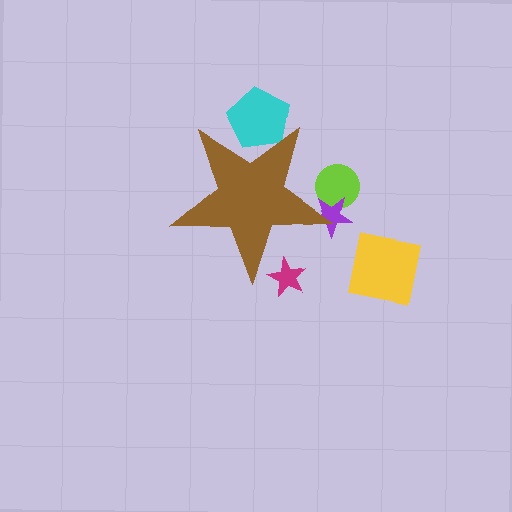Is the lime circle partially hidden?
Yes, the lime circle is partially hidden behind the brown star.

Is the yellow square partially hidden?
No, the yellow square is fully visible.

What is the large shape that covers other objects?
A brown star.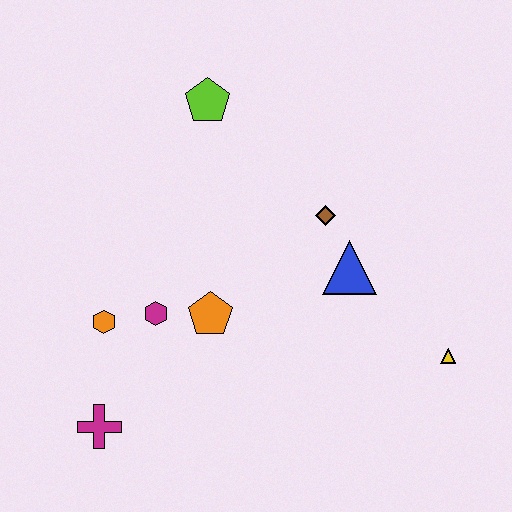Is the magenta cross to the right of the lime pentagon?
No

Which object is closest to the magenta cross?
The orange hexagon is closest to the magenta cross.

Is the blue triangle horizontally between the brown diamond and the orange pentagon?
No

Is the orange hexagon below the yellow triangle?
No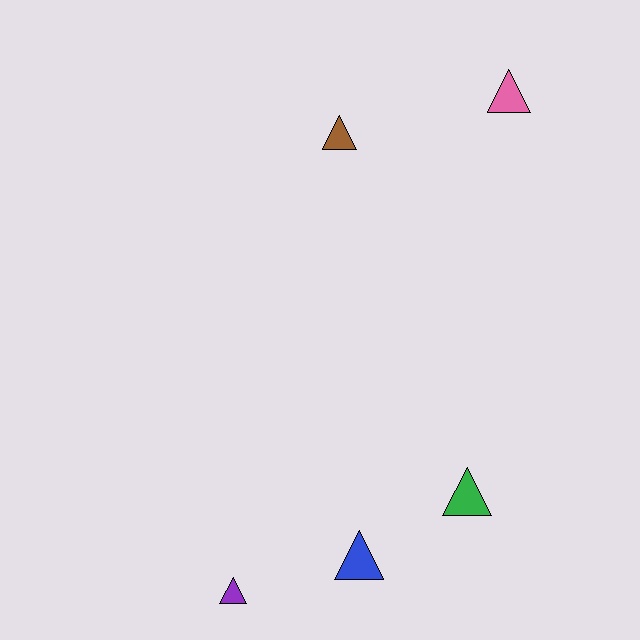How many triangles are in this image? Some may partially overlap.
There are 5 triangles.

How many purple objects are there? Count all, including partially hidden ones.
There is 1 purple object.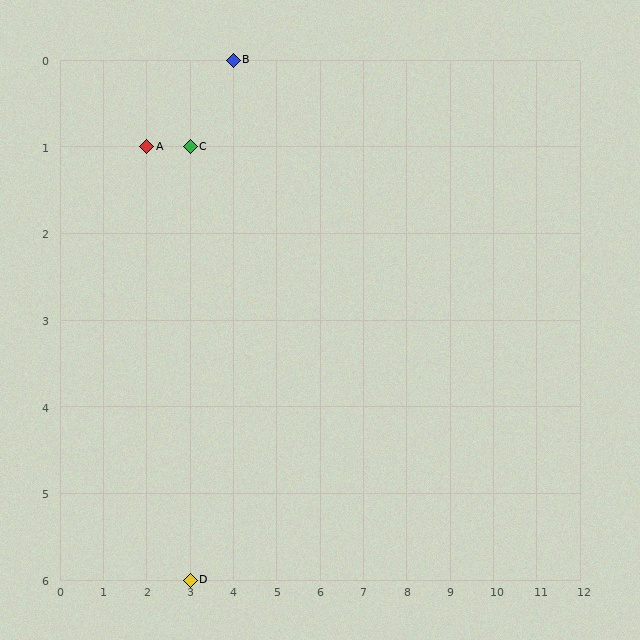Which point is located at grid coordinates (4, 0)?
Point B is at (4, 0).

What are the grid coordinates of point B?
Point B is at grid coordinates (4, 0).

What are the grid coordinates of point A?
Point A is at grid coordinates (2, 1).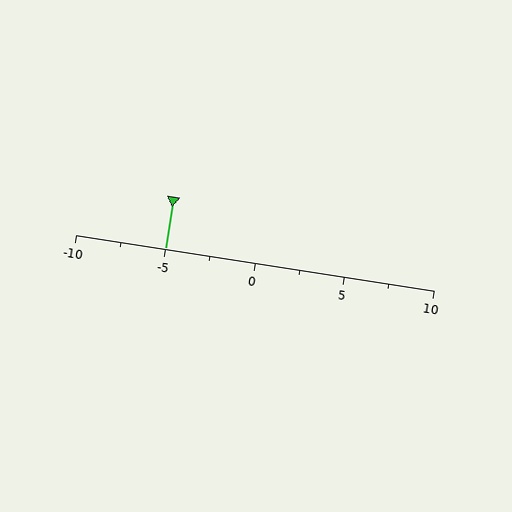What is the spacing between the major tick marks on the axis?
The major ticks are spaced 5 apart.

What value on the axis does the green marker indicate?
The marker indicates approximately -5.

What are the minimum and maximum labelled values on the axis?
The axis runs from -10 to 10.